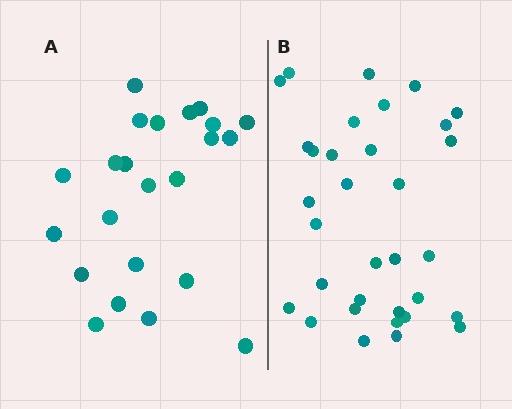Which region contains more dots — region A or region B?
Region B (the right region) has more dots.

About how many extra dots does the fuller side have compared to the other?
Region B has roughly 10 or so more dots than region A.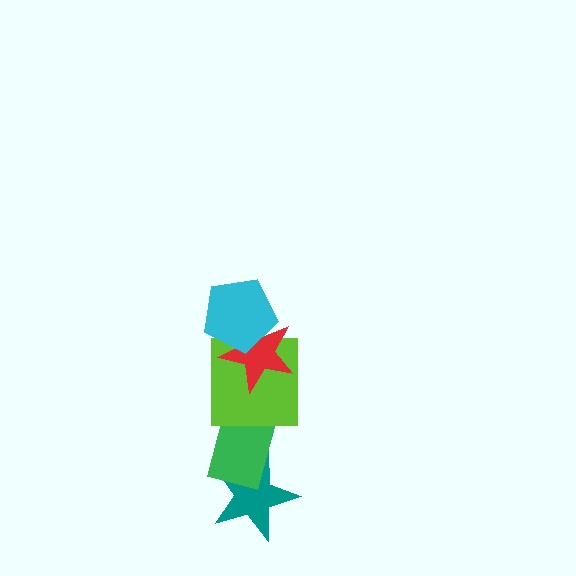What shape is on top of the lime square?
The red star is on top of the lime square.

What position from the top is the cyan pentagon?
The cyan pentagon is 1st from the top.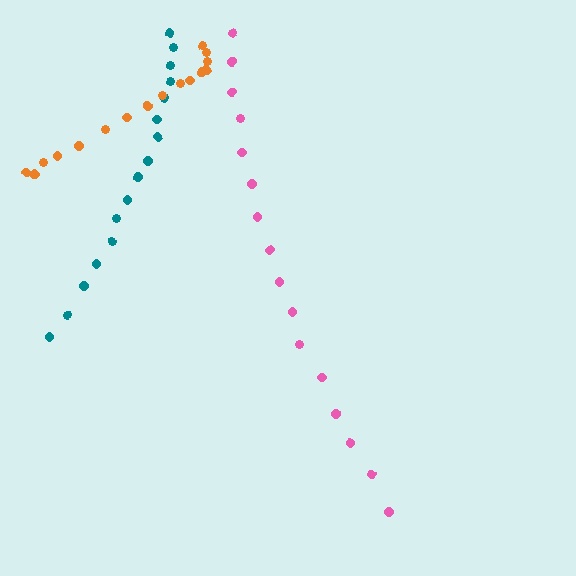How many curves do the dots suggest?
There are 3 distinct paths.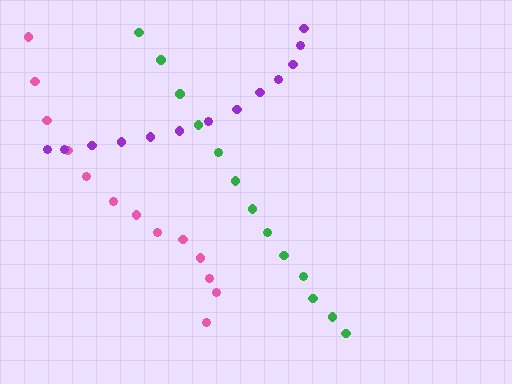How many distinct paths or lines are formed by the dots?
There are 3 distinct paths.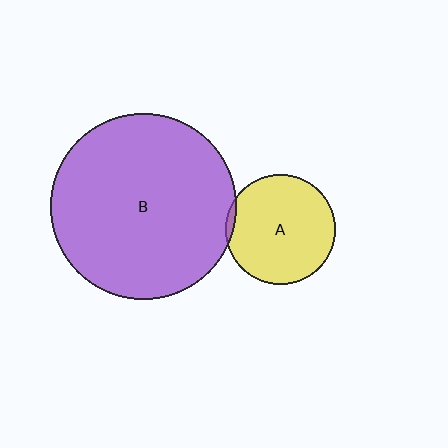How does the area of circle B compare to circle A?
Approximately 2.9 times.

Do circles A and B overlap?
Yes.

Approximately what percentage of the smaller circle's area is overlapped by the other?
Approximately 5%.